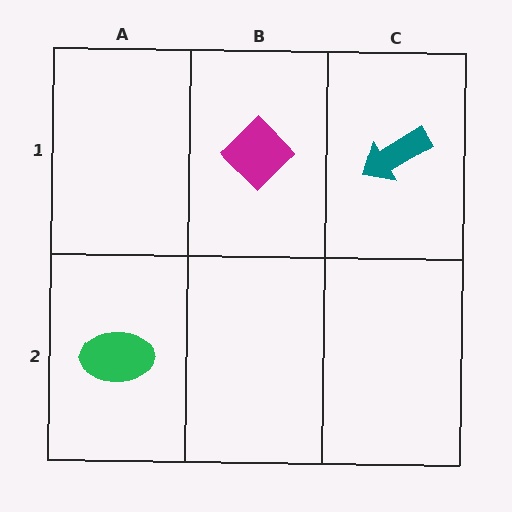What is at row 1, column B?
A magenta diamond.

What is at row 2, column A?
A green ellipse.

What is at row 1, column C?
A teal arrow.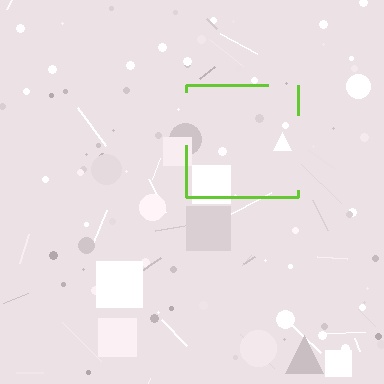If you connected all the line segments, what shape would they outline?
They would outline a square.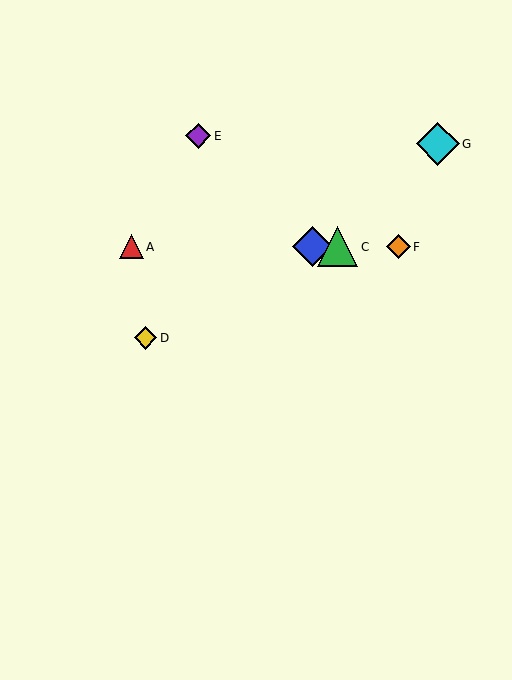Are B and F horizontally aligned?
Yes, both are at y≈247.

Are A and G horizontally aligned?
No, A is at y≈247 and G is at y≈144.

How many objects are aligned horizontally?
4 objects (A, B, C, F) are aligned horizontally.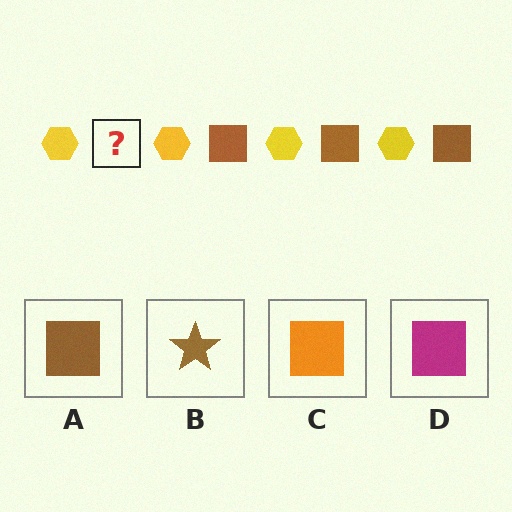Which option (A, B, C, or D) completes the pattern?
A.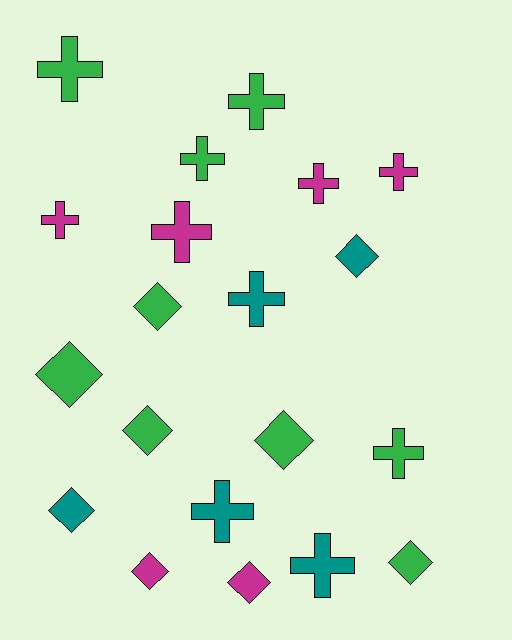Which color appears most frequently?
Green, with 9 objects.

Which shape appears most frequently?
Cross, with 11 objects.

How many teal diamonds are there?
There are 2 teal diamonds.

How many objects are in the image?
There are 20 objects.